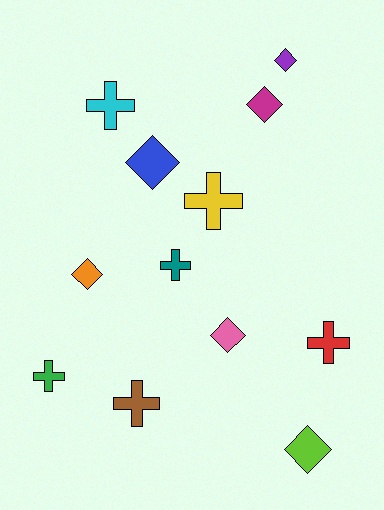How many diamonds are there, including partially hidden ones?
There are 6 diamonds.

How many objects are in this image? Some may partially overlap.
There are 12 objects.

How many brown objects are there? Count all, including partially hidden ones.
There is 1 brown object.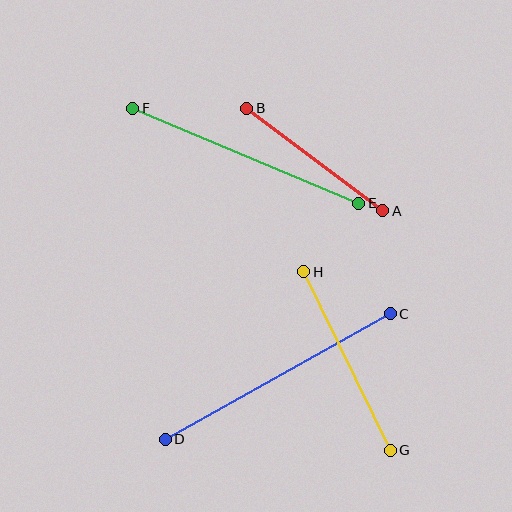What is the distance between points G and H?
The distance is approximately 198 pixels.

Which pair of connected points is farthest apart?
Points C and D are farthest apart.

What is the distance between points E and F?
The distance is approximately 245 pixels.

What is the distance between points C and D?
The distance is approximately 258 pixels.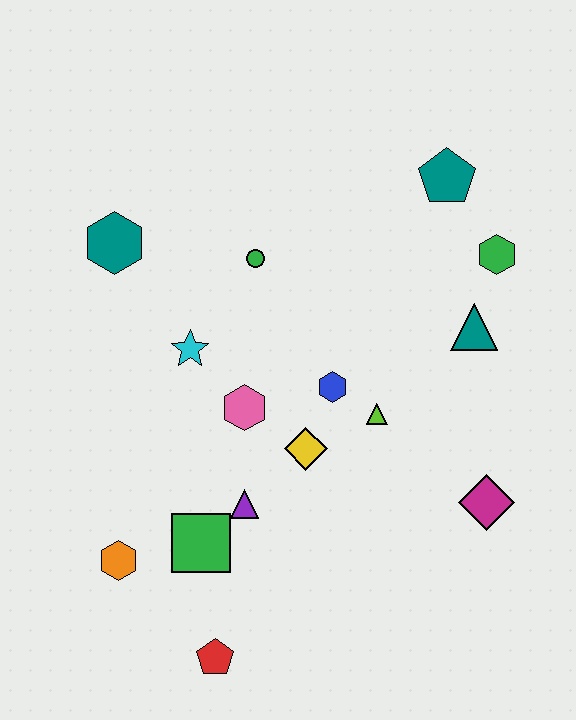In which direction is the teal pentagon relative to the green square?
The teal pentagon is above the green square.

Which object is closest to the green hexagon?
The teal triangle is closest to the green hexagon.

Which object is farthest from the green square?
The teal pentagon is farthest from the green square.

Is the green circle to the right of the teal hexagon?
Yes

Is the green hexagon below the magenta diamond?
No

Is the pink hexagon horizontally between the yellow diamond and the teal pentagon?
No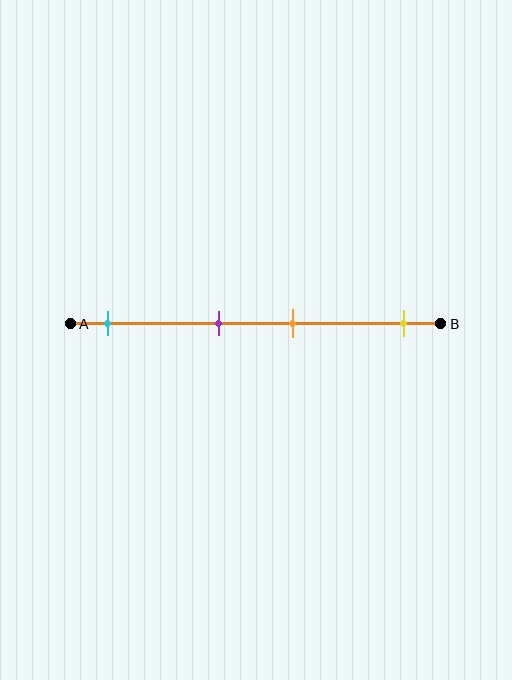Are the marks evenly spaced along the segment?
No, the marks are not evenly spaced.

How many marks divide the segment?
There are 4 marks dividing the segment.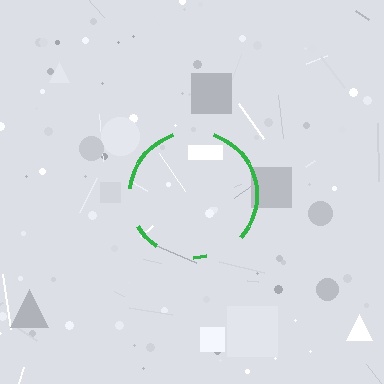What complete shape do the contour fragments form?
The contour fragments form a circle.